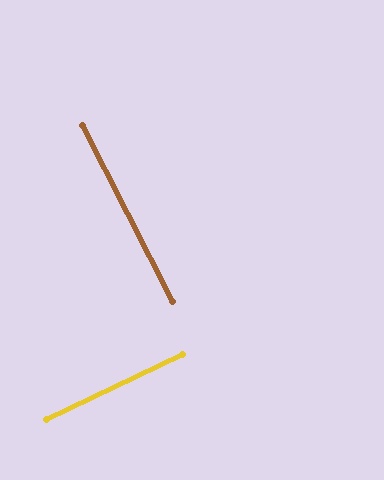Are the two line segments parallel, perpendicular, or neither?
Perpendicular — they meet at approximately 88°.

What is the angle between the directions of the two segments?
Approximately 88 degrees.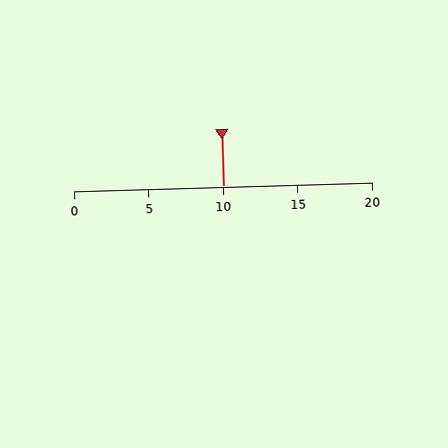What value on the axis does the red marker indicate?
The marker indicates approximately 10.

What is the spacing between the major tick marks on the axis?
The major ticks are spaced 5 apart.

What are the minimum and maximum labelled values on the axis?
The axis runs from 0 to 20.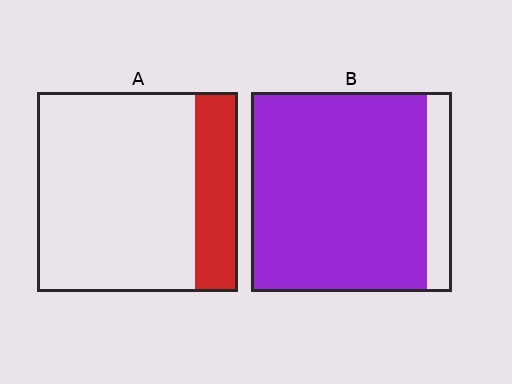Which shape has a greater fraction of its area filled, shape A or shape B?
Shape B.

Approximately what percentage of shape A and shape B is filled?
A is approximately 20% and B is approximately 90%.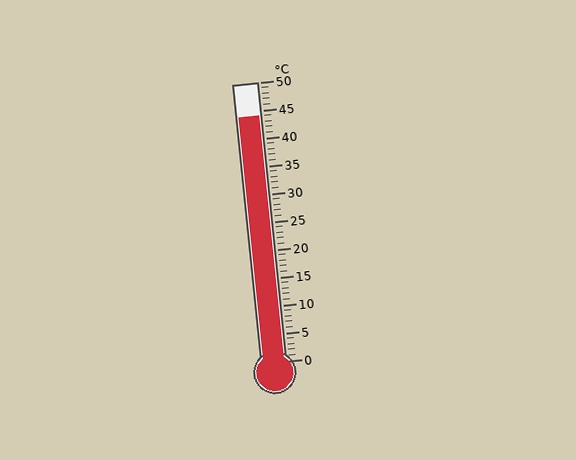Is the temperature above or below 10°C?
The temperature is above 10°C.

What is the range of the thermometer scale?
The thermometer scale ranges from 0°C to 50°C.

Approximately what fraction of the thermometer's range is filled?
The thermometer is filled to approximately 90% of its range.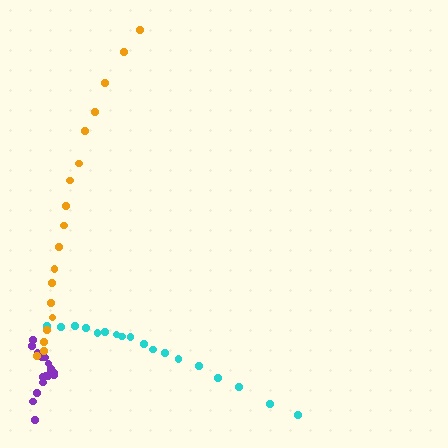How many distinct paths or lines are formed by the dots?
There are 3 distinct paths.